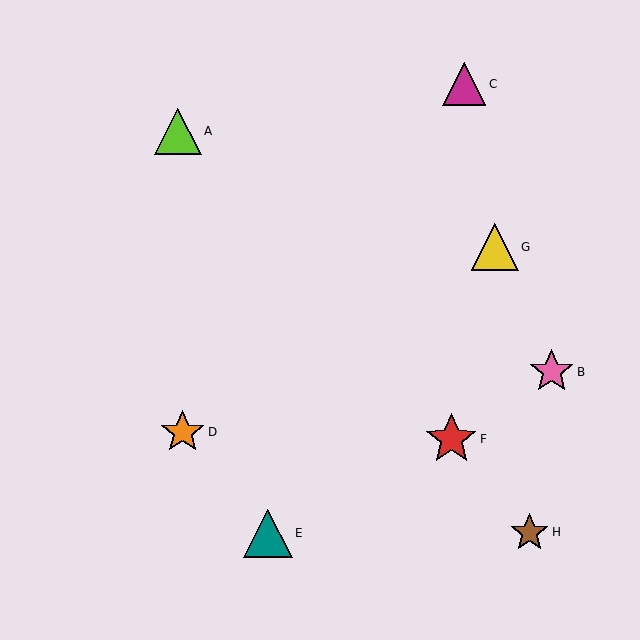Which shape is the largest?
The red star (labeled F) is the largest.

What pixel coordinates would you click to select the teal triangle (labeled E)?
Click at (268, 533) to select the teal triangle E.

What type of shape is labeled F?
Shape F is a red star.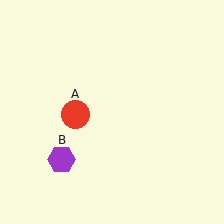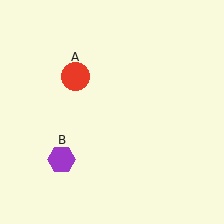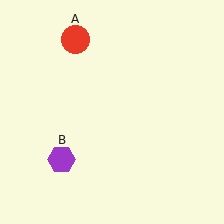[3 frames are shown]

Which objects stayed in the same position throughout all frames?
Purple hexagon (object B) remained stationary.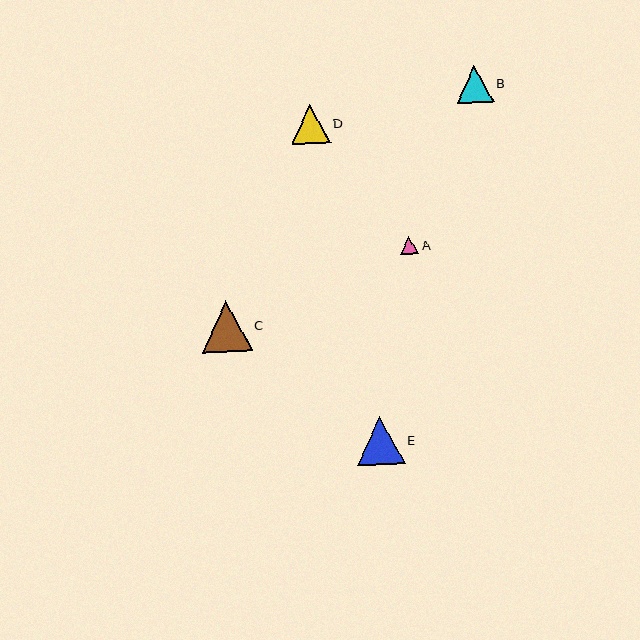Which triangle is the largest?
Triangle C is the largest with a size of approximately 50 pixels.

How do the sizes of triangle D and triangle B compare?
Triangle D and triangle B are approximately the same size.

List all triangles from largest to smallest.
From largest to smallest: C, E, D, B, A.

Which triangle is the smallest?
Triangle A is the smallest with a size of approximately 18 pixels.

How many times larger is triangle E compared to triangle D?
Triangle E is approximately 1.2 times the size of triangle D.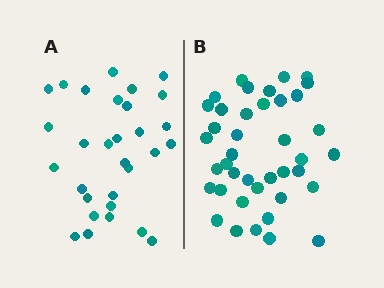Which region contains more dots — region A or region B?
Region B (the right region) has more dots.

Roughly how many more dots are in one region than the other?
Region B has roughly 10 or so more dots than region A.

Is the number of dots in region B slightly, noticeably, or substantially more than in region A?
Region B has noticeably more, but not dramatically so. The ratio is roughly 1.3 to 1.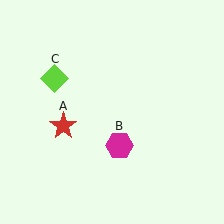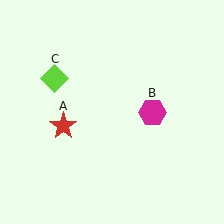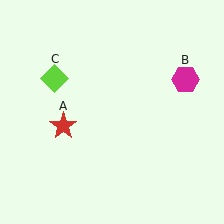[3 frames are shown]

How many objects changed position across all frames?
1 object changed position: magenta hexagon (object B).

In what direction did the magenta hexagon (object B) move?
The magenta hexagon (object B) moved up and to the right.